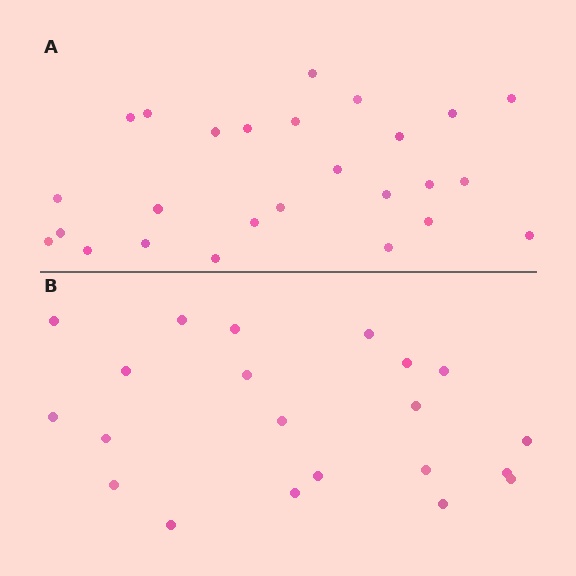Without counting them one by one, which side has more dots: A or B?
Region A (the top region) has more dots.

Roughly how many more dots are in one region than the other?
Region A has about 5 more dots than region B.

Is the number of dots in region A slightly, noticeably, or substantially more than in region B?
Region A has only slightly more — the two regions are fairly close. The ratio is roughly 1.2 to 1.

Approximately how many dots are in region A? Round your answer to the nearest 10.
About 30 dots. (The exact count is 26, which rounds to 30.)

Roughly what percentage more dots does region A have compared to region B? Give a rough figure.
About 25% more.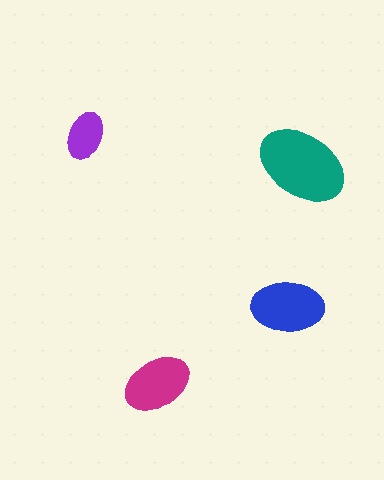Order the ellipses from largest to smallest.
the teal one, the blue one, the magenta one, the purple one.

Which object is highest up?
The purple ellipse is topmost.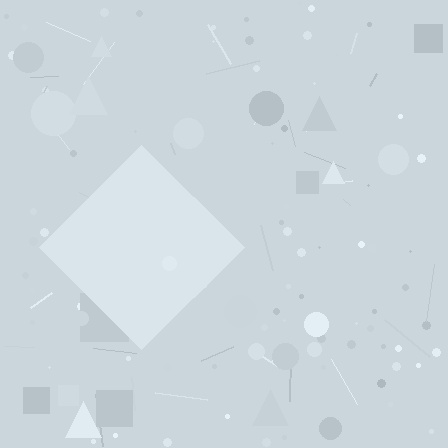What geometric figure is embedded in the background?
A diamond is embedded in the background.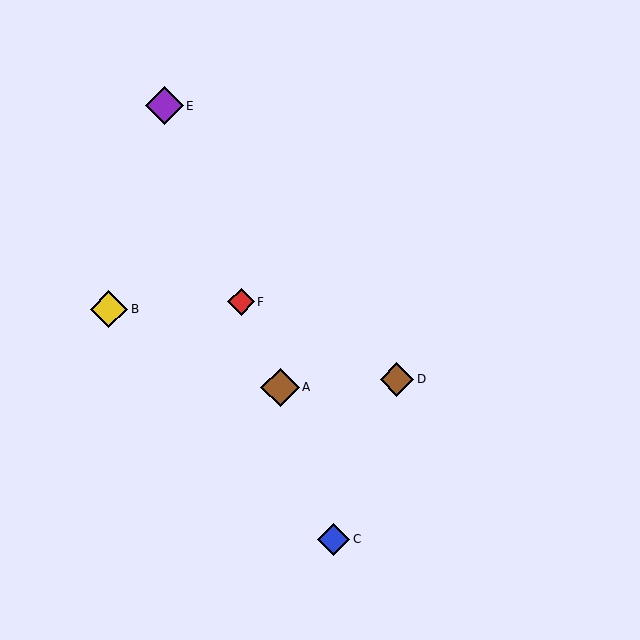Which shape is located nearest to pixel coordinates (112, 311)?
The yellow diamond (labeled B) at (109, 309) is nearest to that location.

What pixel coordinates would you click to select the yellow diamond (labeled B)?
Click at (109, 309) to select the yellow diamond B.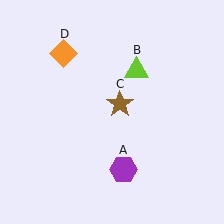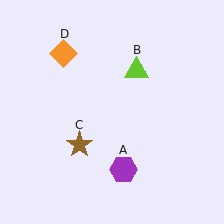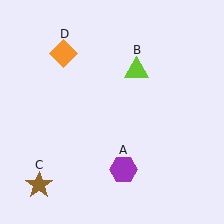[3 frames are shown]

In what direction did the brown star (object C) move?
The brown star (object C) moved down and to the left.